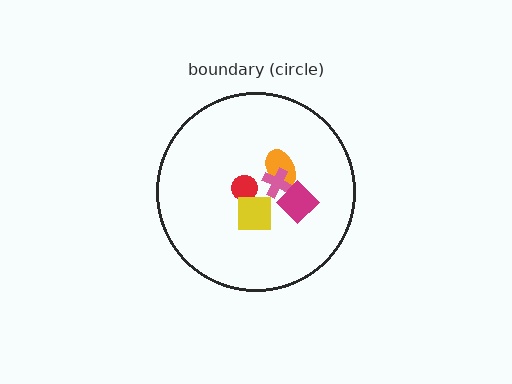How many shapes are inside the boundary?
5 inside, 0 outside.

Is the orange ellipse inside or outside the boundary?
Inside.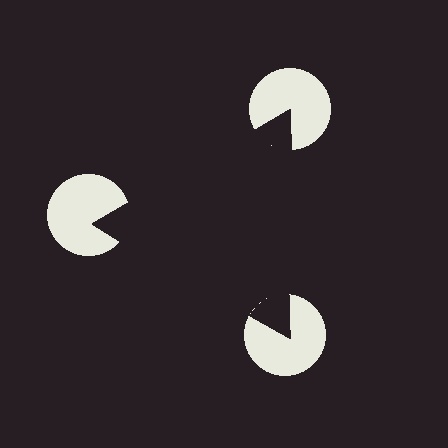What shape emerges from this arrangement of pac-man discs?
An illusory triangle — its edges are inferred from the aligned wedge cuts in the pac-man discs, not physically drawn.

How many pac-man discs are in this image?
There are 3 — one at each vertex of the illusory triangle.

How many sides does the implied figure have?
3 sides.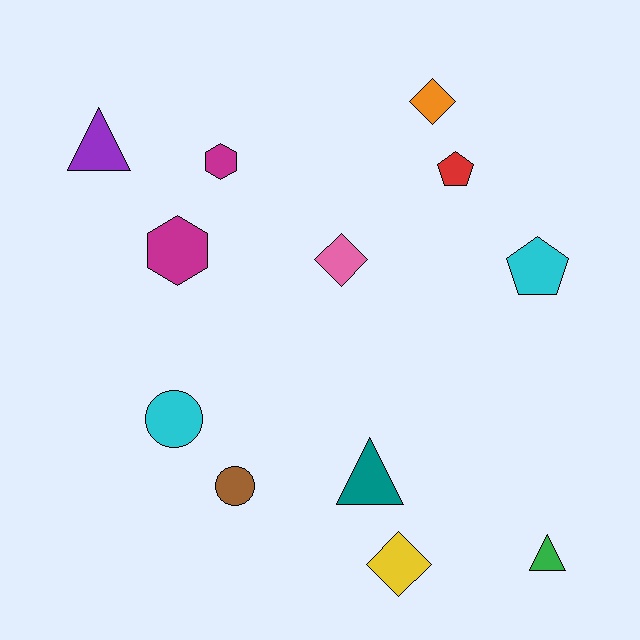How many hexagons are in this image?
There are 2 hexagons.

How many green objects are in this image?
There is 1 green object.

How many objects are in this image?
There are 12 objects.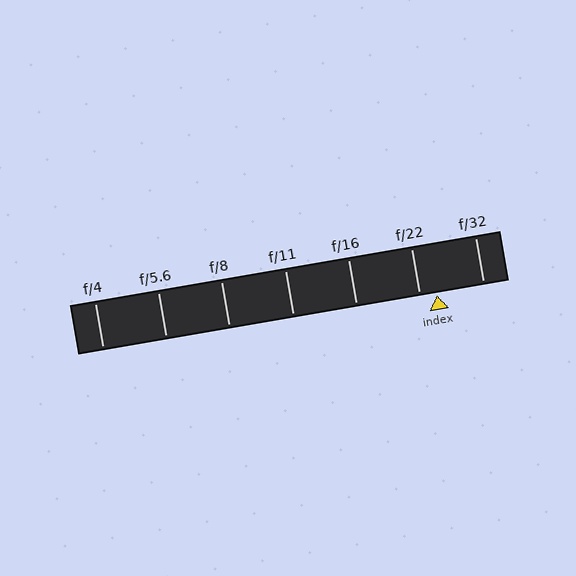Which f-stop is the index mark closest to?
The index mark is closest to f/22.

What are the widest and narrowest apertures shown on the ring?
The widest aperture shown is f/4 and the narrowest is f/32.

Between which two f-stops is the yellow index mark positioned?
The index mark is between f/22 and f/32.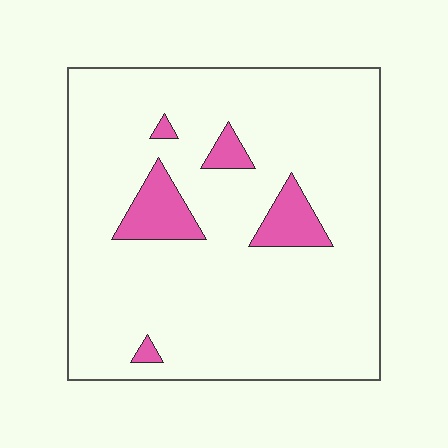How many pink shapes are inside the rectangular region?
5.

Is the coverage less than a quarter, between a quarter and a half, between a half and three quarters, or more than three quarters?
Less than a quarter.